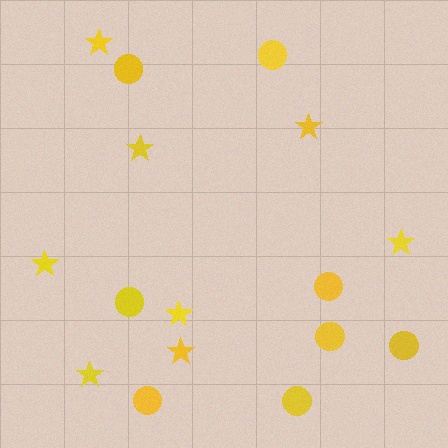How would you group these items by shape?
There are 2 groups: one group of stars (8) and one group of circles (8).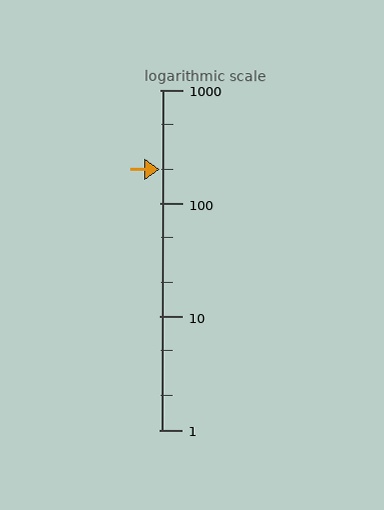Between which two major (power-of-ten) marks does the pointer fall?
The pointer is between 100 and 1000.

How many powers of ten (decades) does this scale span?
The scale spans 3 decades, from 1 to 1000.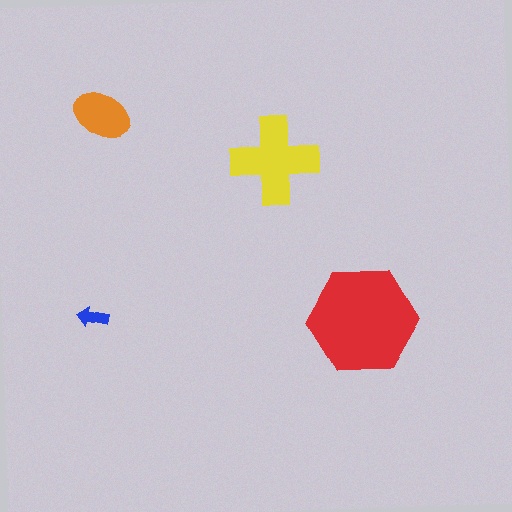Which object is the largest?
The red hexagon.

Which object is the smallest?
The blue arrow.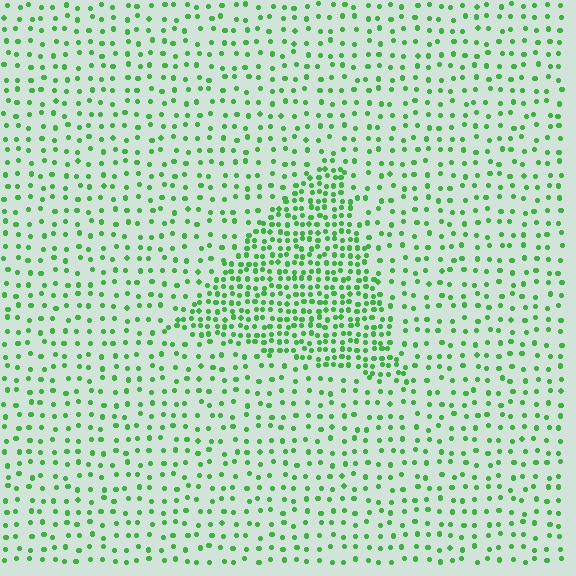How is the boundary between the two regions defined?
The boundary is defined by a change in element density (approximately 2.3x ratio). All elements are the same color, size, and shape.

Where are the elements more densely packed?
The elements are more densely packed inside the triangle boundary.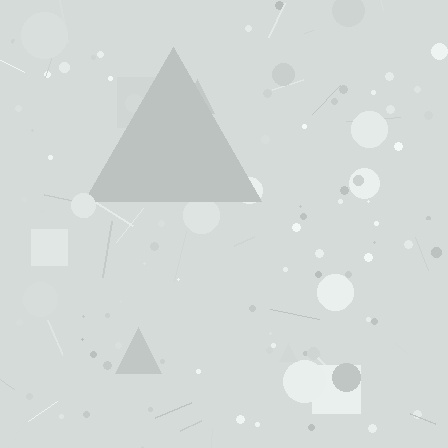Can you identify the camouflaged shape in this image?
The camouflaged shape is a triangle.